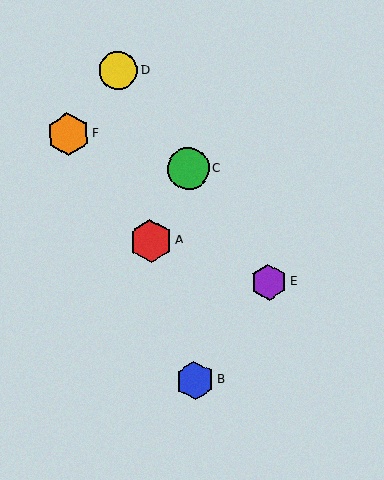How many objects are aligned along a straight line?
3 objects (C, D, E) are aligned along a straight line.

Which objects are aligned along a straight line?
Objects C, D, E are aligned along a straight line.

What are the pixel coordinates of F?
Object F is at (68, 134).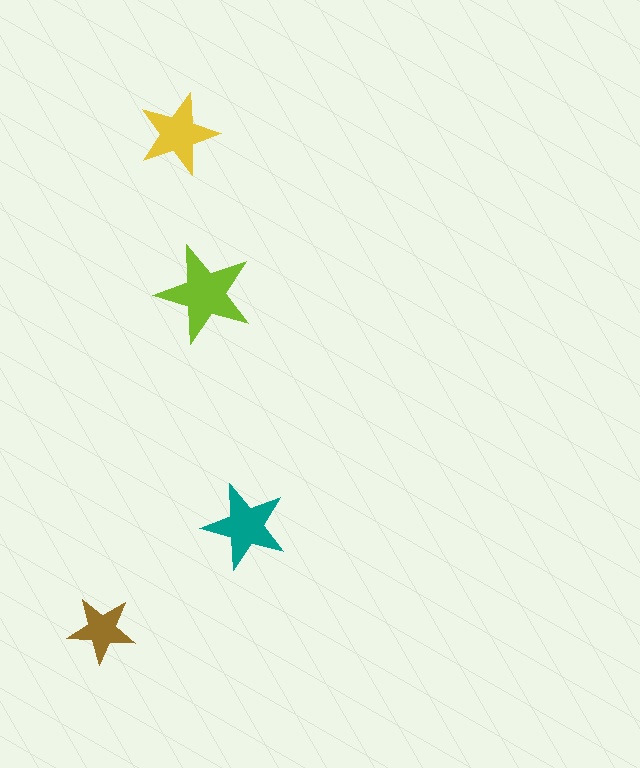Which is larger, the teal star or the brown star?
The teal one.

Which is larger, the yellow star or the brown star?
The yellow one.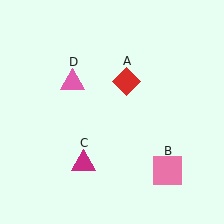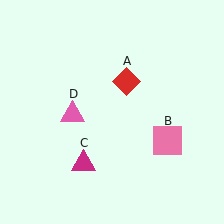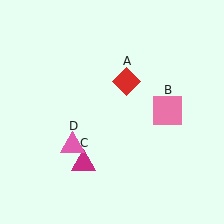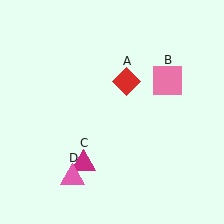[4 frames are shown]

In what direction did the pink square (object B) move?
The pink square (object B) moved up.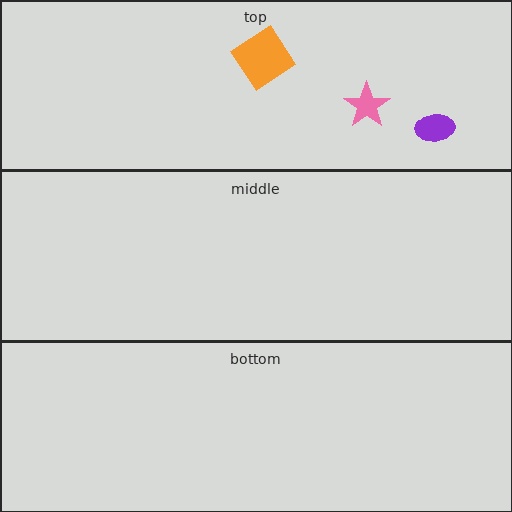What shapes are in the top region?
The orange diamond, the purple ellipse, the pink star.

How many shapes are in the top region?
3.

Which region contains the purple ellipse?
The top region.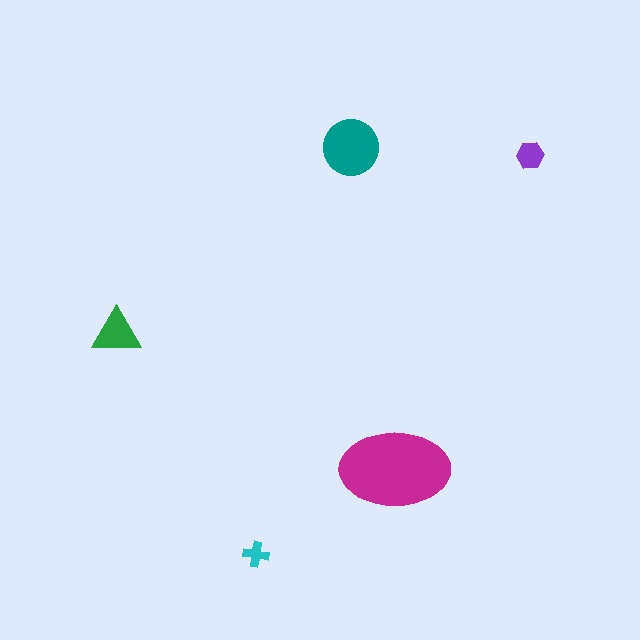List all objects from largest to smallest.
The magenta ellipse, the teal circle, the green triangle, the purple hexagon, the cyan cross.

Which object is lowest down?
The cyan cross is bottommost.